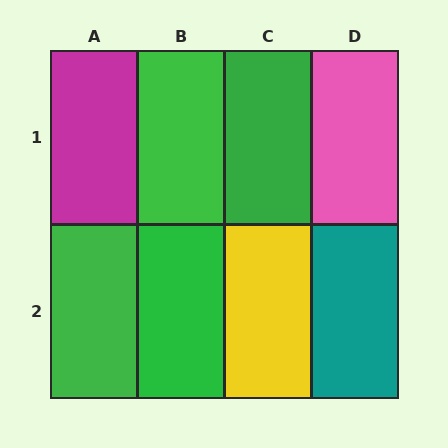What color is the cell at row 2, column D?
Teal.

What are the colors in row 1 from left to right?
Magenta, green, green, pink.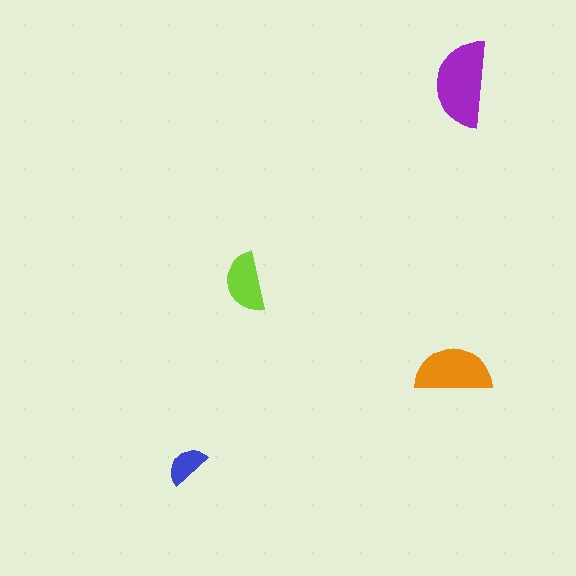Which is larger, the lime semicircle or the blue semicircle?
The lime one.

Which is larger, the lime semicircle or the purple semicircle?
The purple one.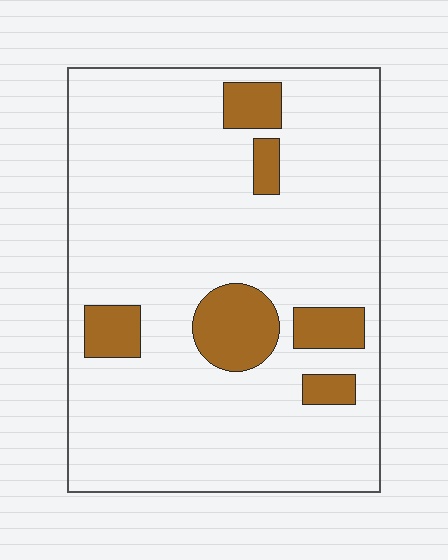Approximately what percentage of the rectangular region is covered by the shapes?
Approximately 15%.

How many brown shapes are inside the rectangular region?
6.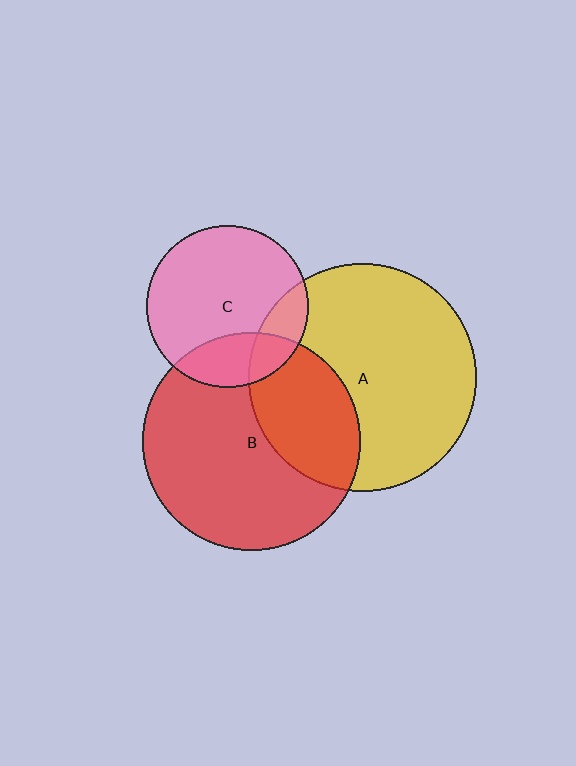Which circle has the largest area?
Circle A (yellow).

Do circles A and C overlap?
Yes.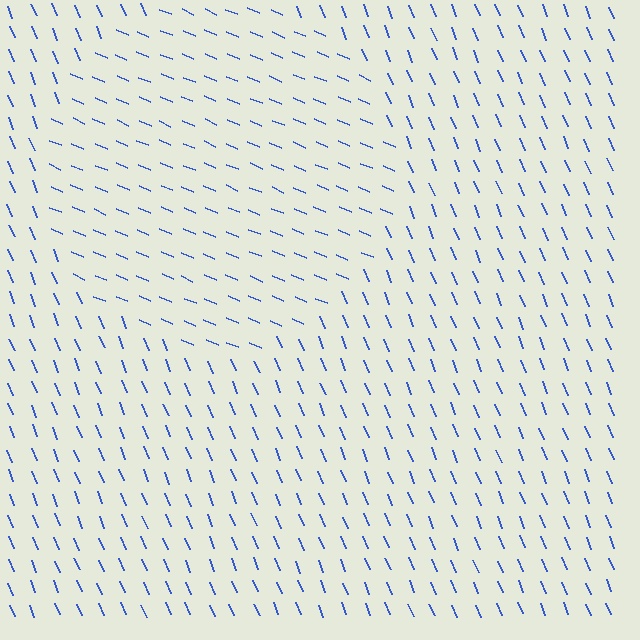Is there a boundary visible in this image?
Yes, there is a texture boundary formed by a change in line orientation.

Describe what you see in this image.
The image is filled with small blue line segments. A circle region in the image has lines oriented differently from the surrounding lines, creating a visible texture boundary.